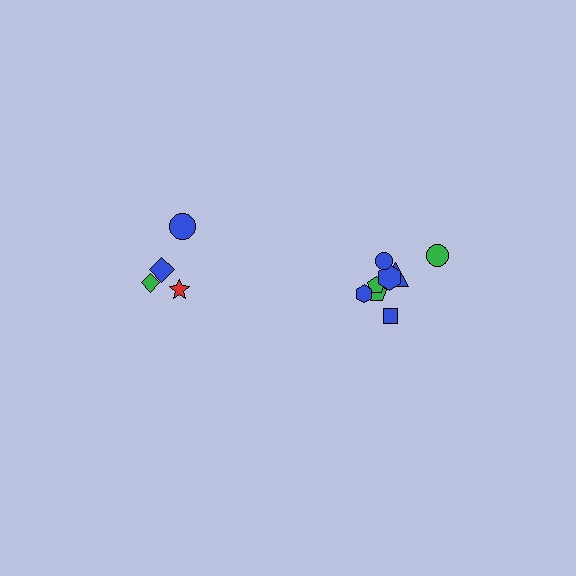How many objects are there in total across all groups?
There are 12 objects.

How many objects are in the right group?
There are 8 objects.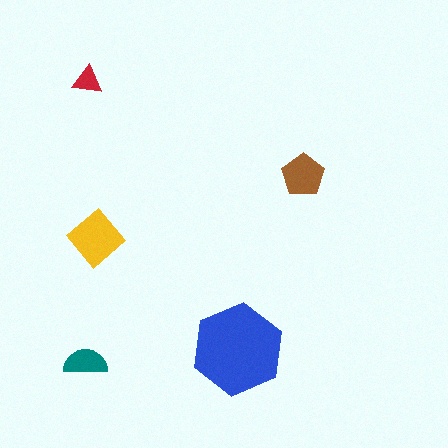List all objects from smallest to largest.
The red triangle, the teal semicircle, the brown pentagon, the yellow diamond, the blue hexagon.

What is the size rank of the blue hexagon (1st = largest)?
1st.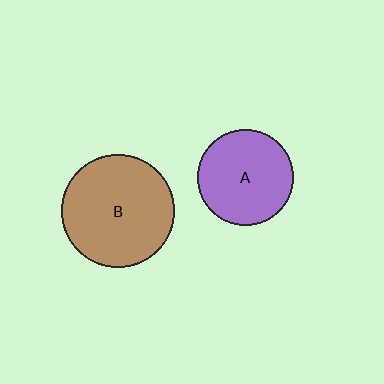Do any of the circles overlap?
No, none of the circles overlap.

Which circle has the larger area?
Circle B (brown).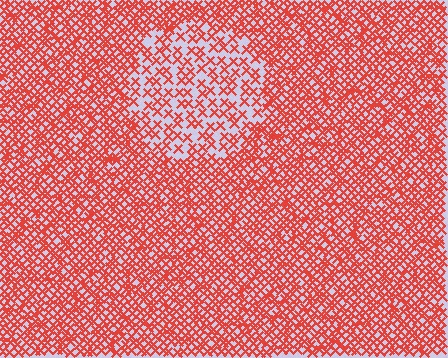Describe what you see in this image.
The image contains small red elements arranged at two different densities. A circle-shaped region is visible where the elements are less densely packed than the surrounding area.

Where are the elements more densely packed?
The elements are more densely packed outside the circle boundary.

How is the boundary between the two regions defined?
The boundary is defined by a change in element density (approximately 2.1x ratio). All elements are the same color, size, and shape.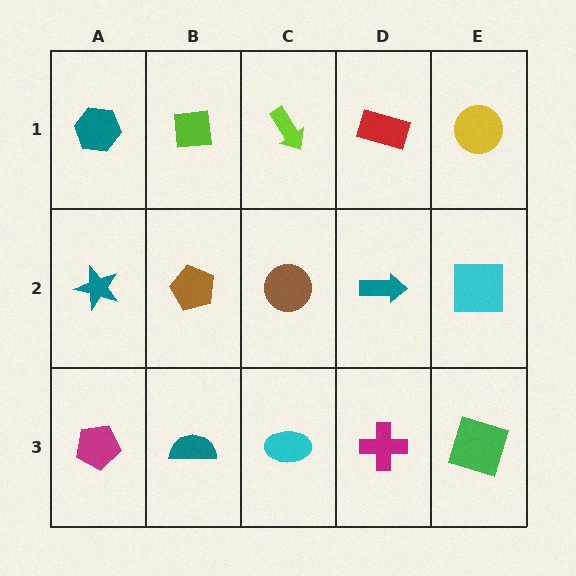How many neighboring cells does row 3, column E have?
2.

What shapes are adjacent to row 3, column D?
A teal arrow (row 2, column D), a cyan ellipse (row 3, column C), a green square (row 3, column E).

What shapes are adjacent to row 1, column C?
A brown circle (row 2, column C), a lime square (row 1, column B), a red rectangle (row 1, column D).